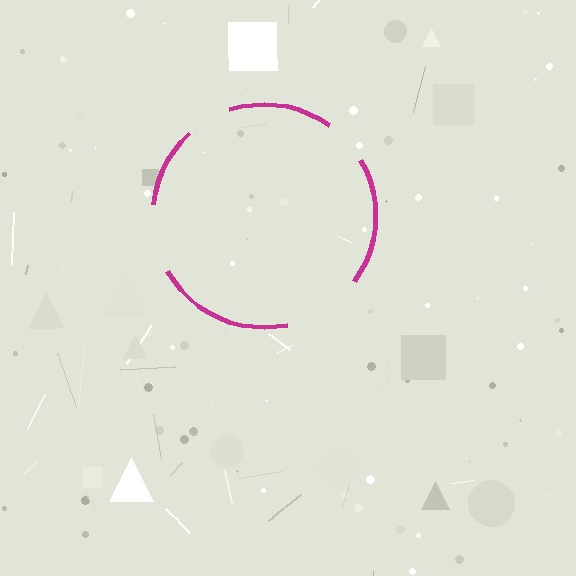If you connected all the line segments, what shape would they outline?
They would outline a circle.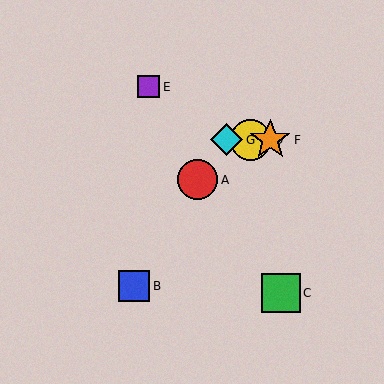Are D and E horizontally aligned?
No, D is at y≈140 and E is at y≈87.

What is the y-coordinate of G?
Object G is at y≈140.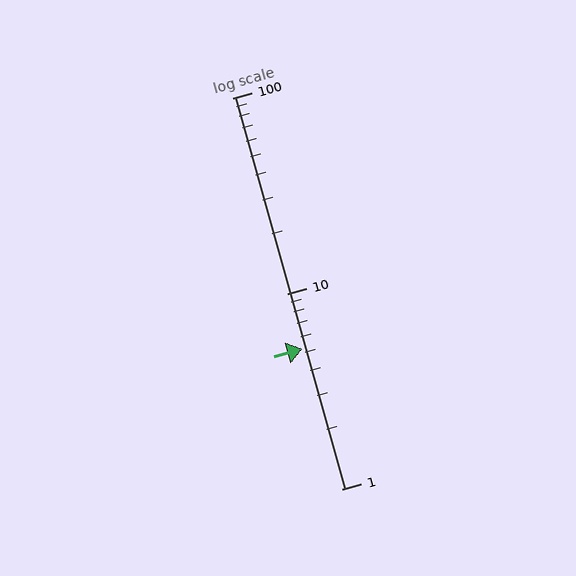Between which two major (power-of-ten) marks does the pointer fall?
The pointer is between 1 and 10.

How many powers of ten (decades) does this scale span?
The scale spans 2 decades, from 1 to 100.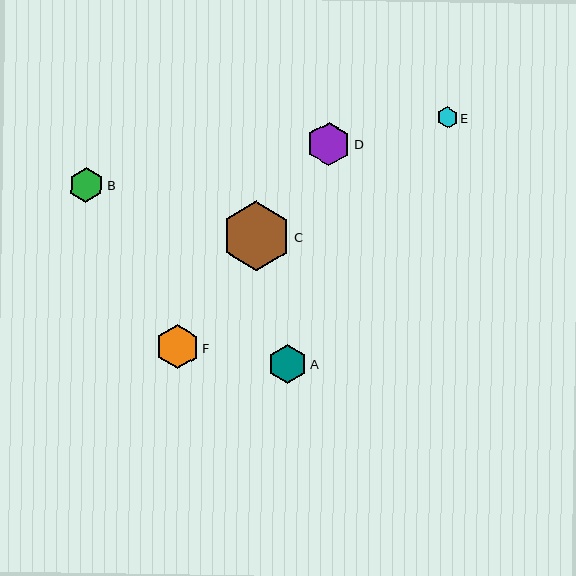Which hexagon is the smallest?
Hexagon E is the smallest with a size of approximately 21 pixels.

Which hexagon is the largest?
Hexagon C is the largest with a size of approximately 69 pixels.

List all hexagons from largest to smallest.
From largest to smallest: C, D, F, A, B, E.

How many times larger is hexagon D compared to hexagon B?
Hexagon D is approximately 1.3 times the size of hexagon B.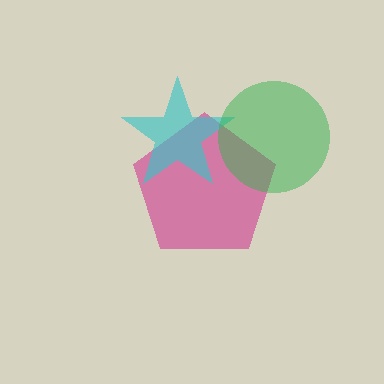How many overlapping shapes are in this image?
There are 3 overlapping shapes in the image.